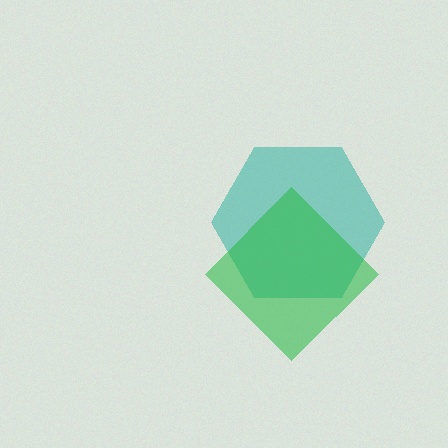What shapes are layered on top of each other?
The layered shapes are: a teal hexagon, a green diamond.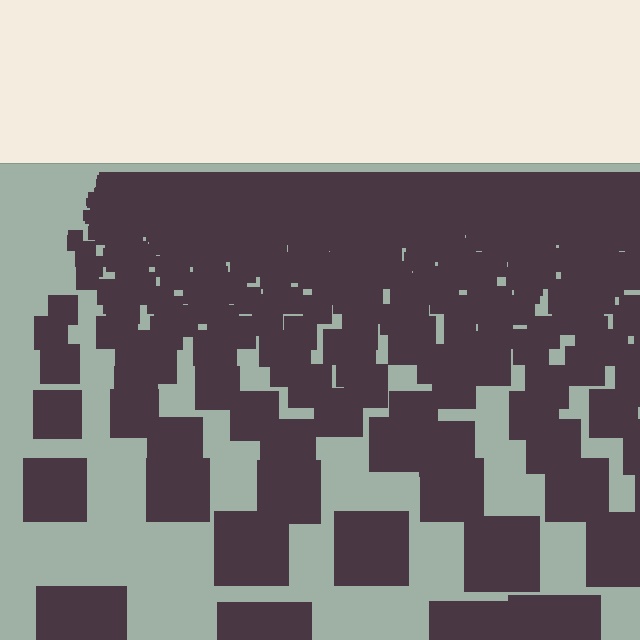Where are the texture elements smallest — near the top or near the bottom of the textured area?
Near the top.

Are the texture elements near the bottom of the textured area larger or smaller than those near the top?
Larger. Near the bottom, elements are closer to the viewer and appear at a bigger on-screen size.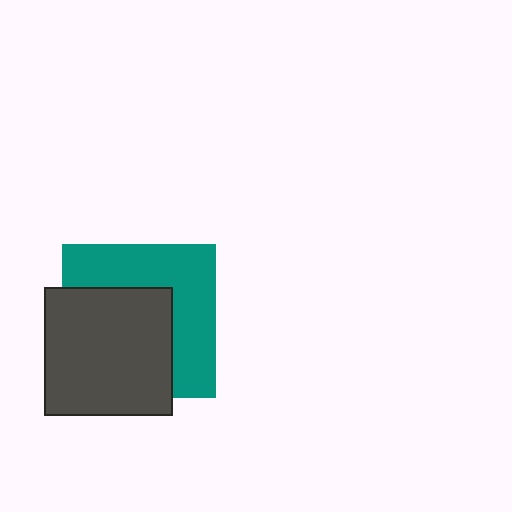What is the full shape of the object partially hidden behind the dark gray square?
The partially hidden object is a teal square.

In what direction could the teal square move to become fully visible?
The teal square could move toward the upper-right. That would shift it out from behind the dark gray square entirely.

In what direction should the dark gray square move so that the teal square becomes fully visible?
The dark gray square should move toward the lower-left. That is the shortest direction to clear the overlap and leave the teal square fully visible.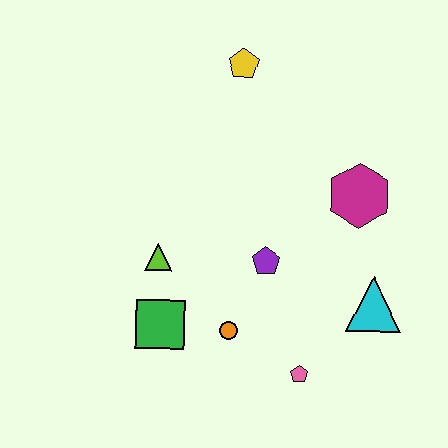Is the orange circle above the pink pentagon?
Yes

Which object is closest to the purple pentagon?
The orange circle is closest to the purple pentagon.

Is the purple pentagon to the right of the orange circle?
Yes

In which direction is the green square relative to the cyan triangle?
The green square is to the left of the cyan triangle.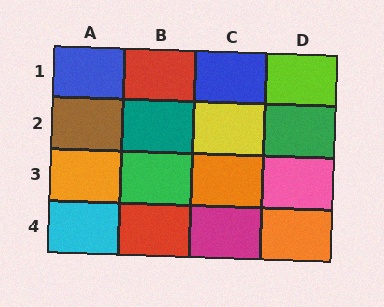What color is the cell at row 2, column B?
Teal.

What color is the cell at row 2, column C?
Yellow.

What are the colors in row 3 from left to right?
Orange, green, orange, pink.